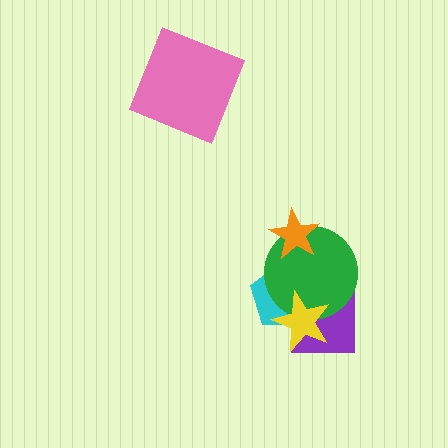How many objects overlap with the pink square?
0 objects overlap with the pink square.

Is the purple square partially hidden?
Yes, it is partially covered by another shape.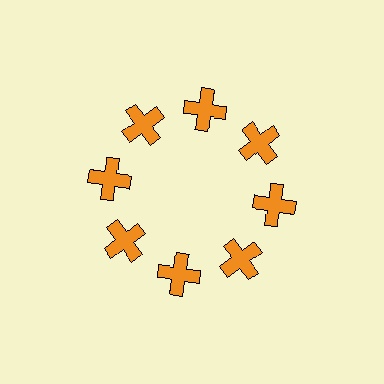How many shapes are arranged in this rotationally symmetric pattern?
There are 8 shapes, arranged in 8 groups of 1.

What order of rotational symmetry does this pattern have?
This pattern has 8-fold rotational symmetry.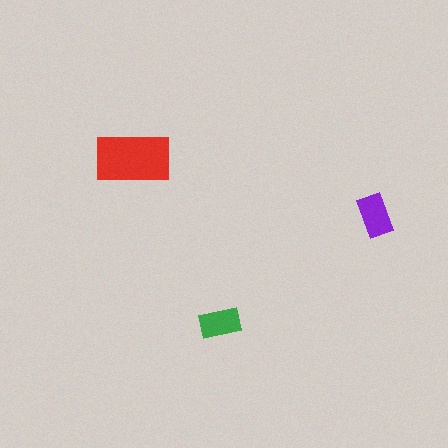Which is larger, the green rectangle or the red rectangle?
The red one.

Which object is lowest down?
The green rectangle is bottommost.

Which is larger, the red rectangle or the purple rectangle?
The red one.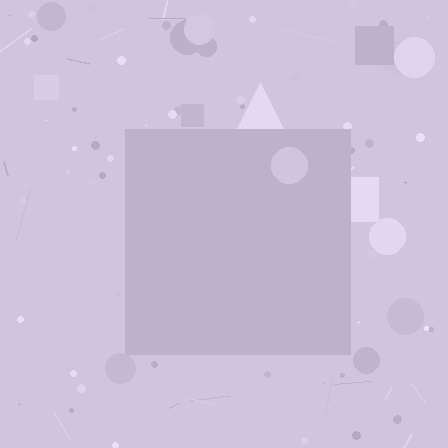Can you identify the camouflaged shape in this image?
The camouflaged shape is a square.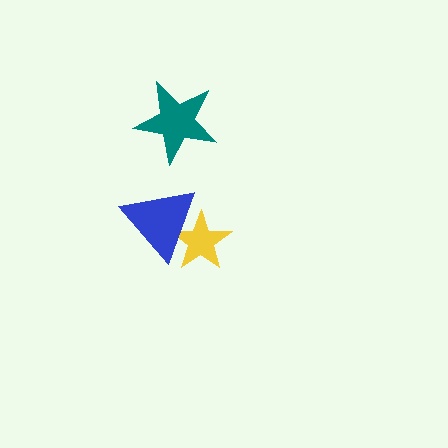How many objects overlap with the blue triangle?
1 object overlaps with the blue triangle.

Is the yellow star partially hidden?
Yes, it is partially covered by another shape.